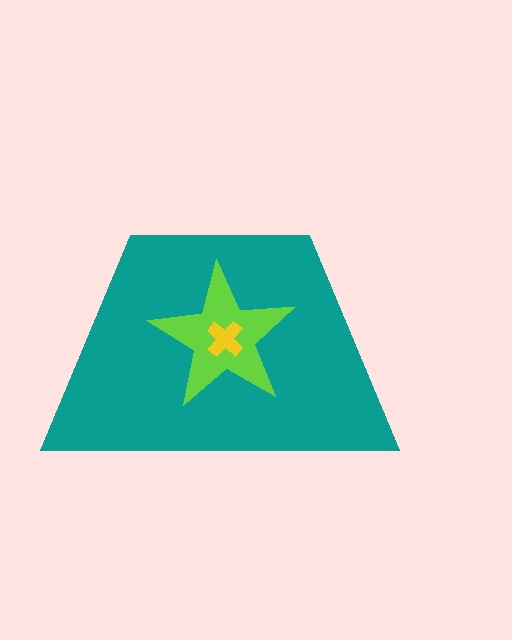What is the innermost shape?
The yellow cross.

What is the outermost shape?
The teal trapezoid.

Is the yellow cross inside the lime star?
Yes.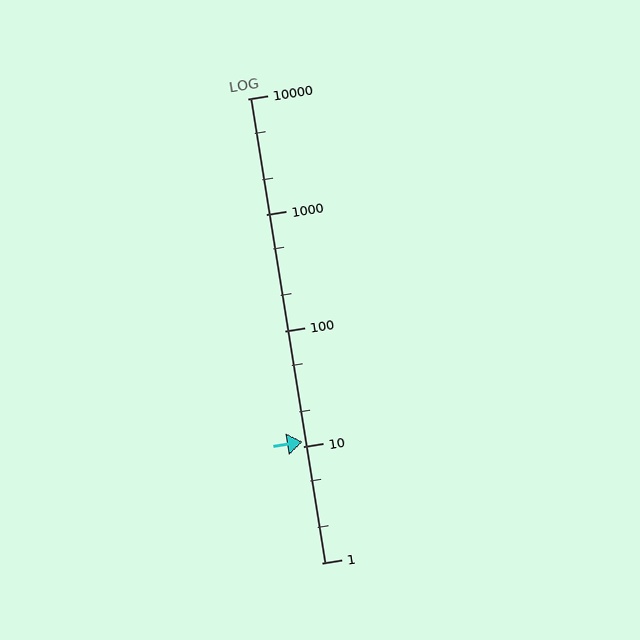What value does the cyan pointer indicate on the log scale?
The pointer indicates approximately 11.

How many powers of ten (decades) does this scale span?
The scale spans 4 decades, from 1 to 10000.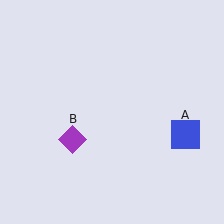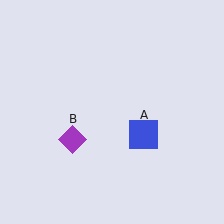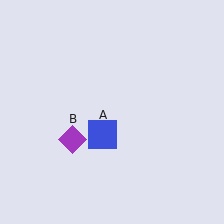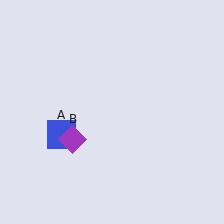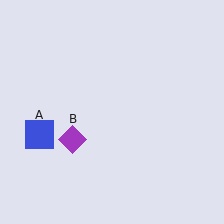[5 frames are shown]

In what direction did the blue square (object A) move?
The blue square (object A) moved left.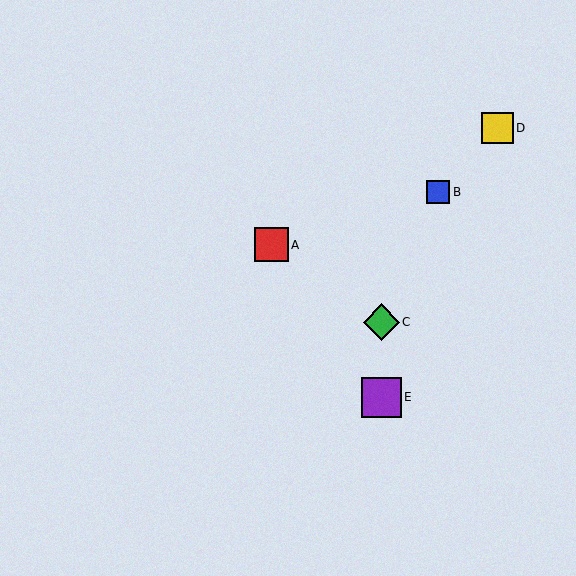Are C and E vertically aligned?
Yes, both are at x≈381.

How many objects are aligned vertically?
2 objects (C, E) are aligned vertically.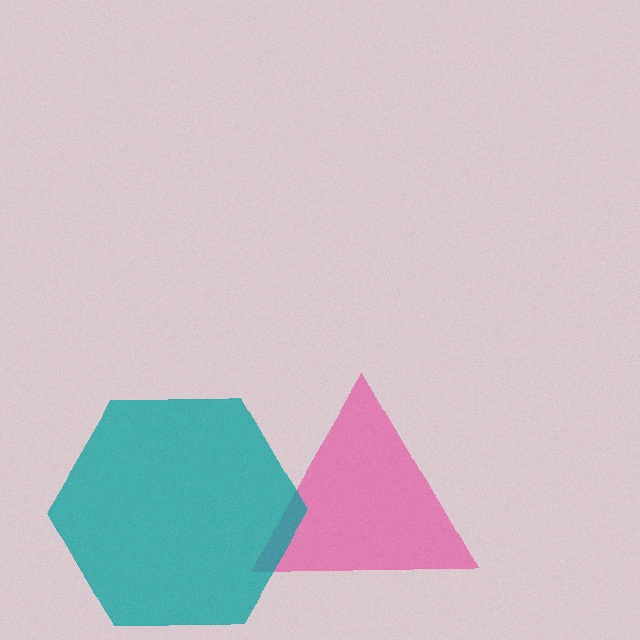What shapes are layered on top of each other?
The layered shapes are: a pink triangle, a teal hexagon.